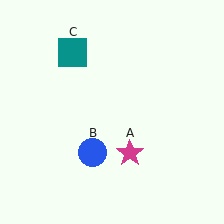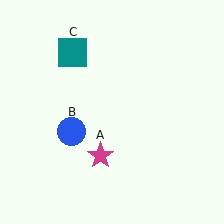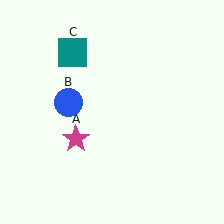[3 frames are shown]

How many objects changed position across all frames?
2 objects changed position: magenta star (object A), blue circle (object B).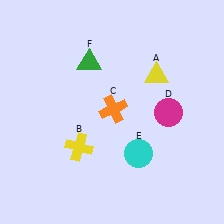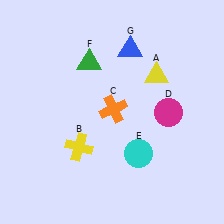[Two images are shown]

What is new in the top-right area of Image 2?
A blue triangle (G) was added in the top-right area of Image 2.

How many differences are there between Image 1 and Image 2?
There is 1 difference between the two images.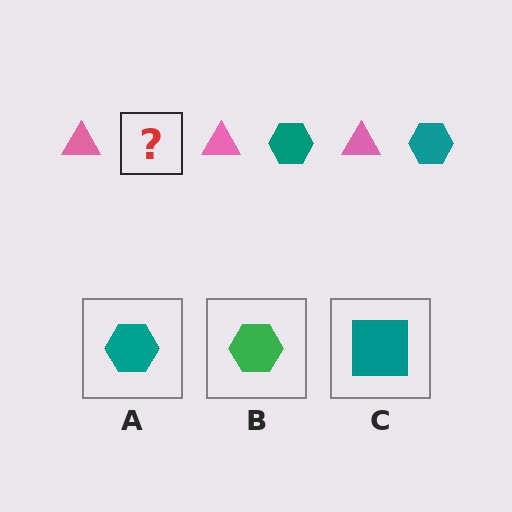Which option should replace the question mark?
Option A.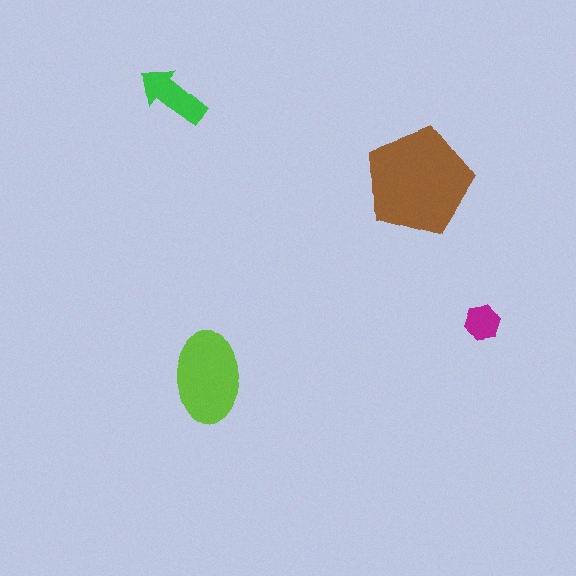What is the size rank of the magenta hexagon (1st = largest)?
4th.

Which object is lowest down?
The lime ellipse is bottommost.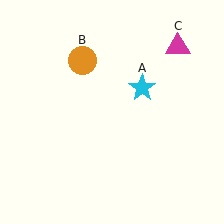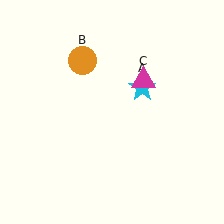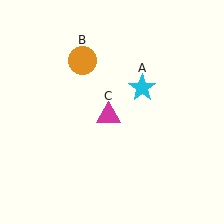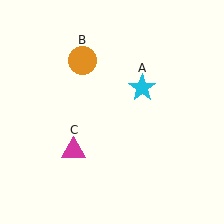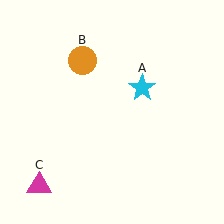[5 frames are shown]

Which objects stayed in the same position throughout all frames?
Cyan star (object A) and orange circle (object B) remained stationary.